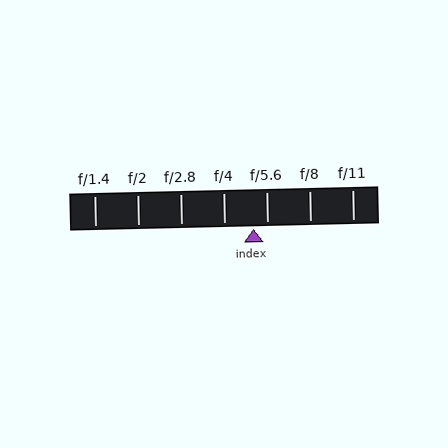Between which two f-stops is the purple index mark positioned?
The index mark is between f/4 and f/5.6.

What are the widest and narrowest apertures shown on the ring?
The widest aperture shown is f/1.4 and the narrowest is f/11.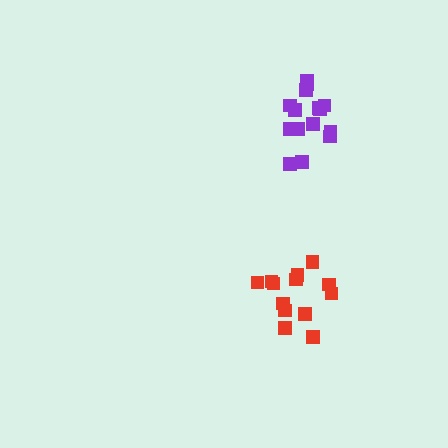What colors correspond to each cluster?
The clusters are colored: red, purple.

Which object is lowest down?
The red cluster is bottommost.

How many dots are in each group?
Group 1: 13 dots, Group 2: 15 dots (28 total).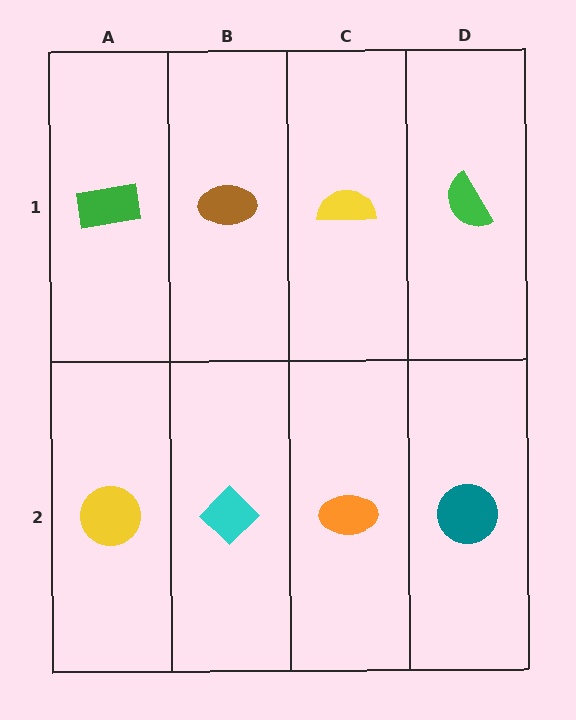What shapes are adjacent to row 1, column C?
An orange ellipse (row 2, column C), a brown ellipse (row 1, column B), a green semicircle (row 1, column D).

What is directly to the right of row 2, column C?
A teal circle.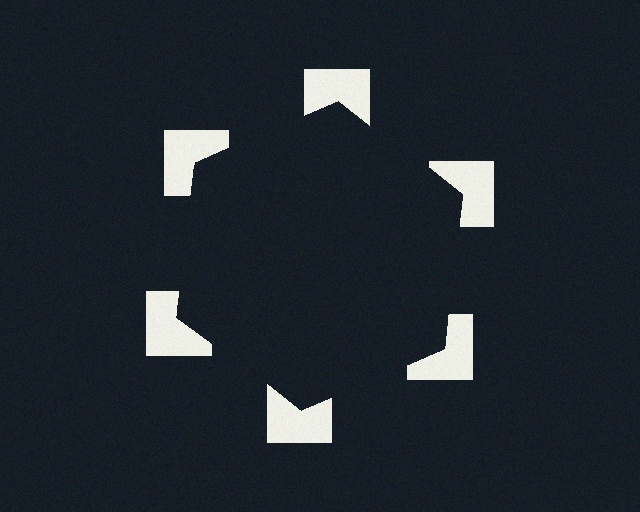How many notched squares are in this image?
There are 6 — one at each vertex of the illusory hexagon.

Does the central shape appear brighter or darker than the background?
It typically appears slightly darker than the background, even though no actual brightness change is drawn.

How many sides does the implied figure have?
6 sides.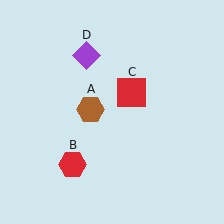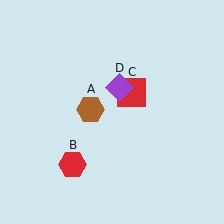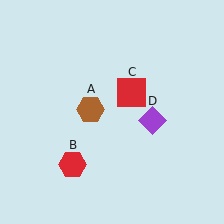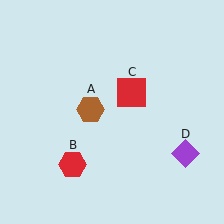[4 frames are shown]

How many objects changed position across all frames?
1 object changed position: purple diamond (object D).